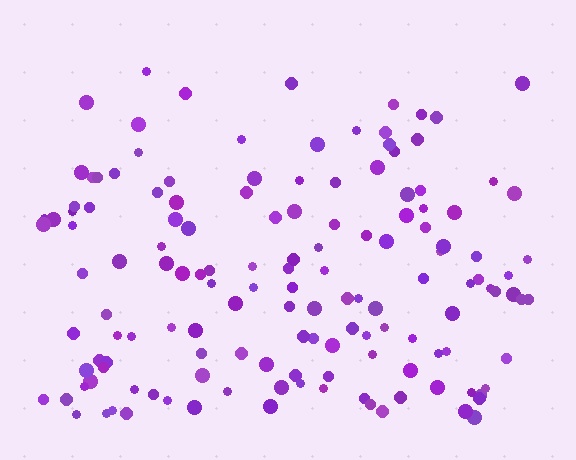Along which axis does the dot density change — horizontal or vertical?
Vertical.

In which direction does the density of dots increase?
From top to bottom, with the bottom side densest.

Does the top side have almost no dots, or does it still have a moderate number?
Still a moderate number, just noticeably fewer than the bottom.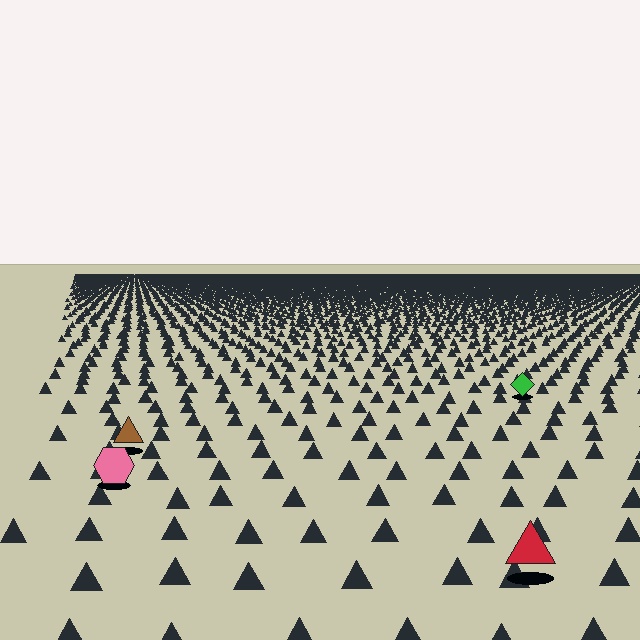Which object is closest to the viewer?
The red triangle is closest. The texture marks near it are larger and more spread out.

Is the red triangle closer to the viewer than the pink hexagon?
Yes. The red triangle is closer — you can tell from the texture gradient: the ground texture is coarser near it.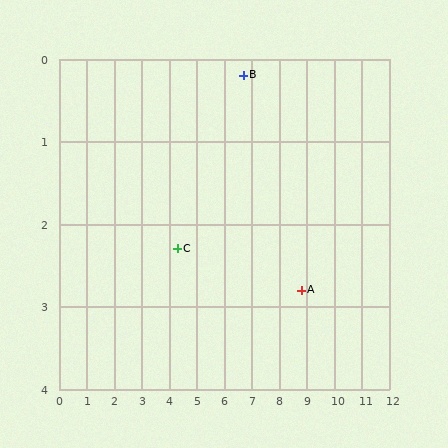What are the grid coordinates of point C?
Point C is at approximately (4.3, 2.3).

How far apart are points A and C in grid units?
Points A and C are about 4.5 grid units apart.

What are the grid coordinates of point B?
Point B is at approximately (6.7, 0.2).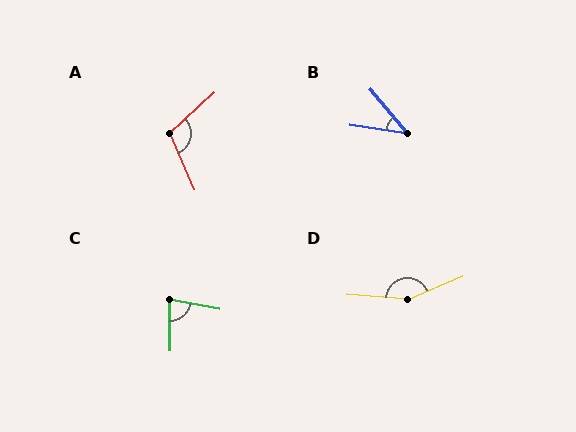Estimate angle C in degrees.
Approximately 79 degrees.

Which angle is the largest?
D, at approximately 152 degrees.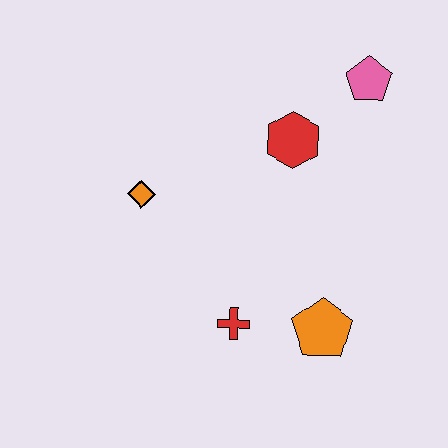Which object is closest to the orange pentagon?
The red cross is closest to the orange pentagon.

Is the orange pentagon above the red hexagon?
No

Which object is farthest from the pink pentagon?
The red cross is farthest from the pink pentagon.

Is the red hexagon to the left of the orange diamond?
No